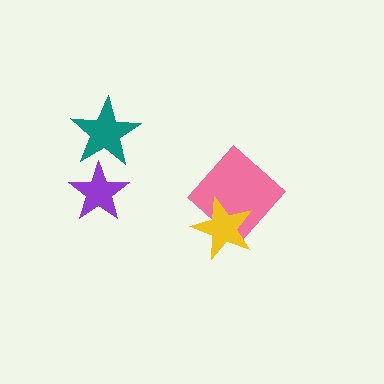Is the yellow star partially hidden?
No, no other shape covers it.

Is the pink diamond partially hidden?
Yes, it is partially covered by another shape.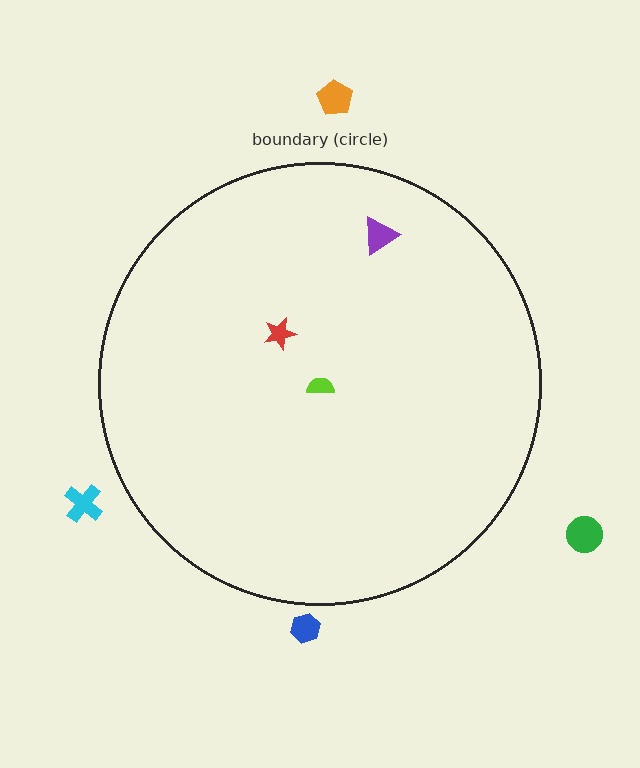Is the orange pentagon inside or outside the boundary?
Outside.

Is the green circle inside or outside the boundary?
Outside.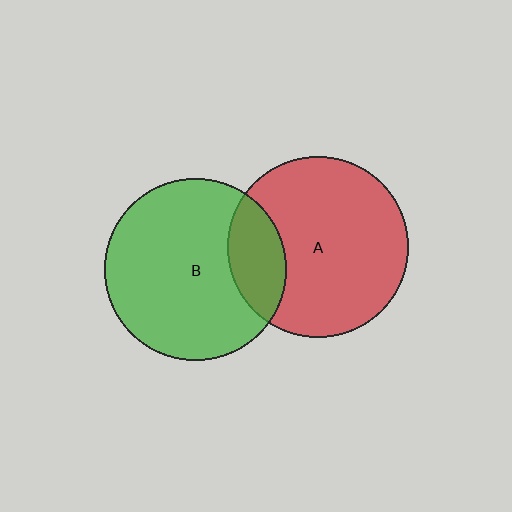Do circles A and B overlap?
Yes.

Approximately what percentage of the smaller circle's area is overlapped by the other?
Approximately 20%.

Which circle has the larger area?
Circle B (green).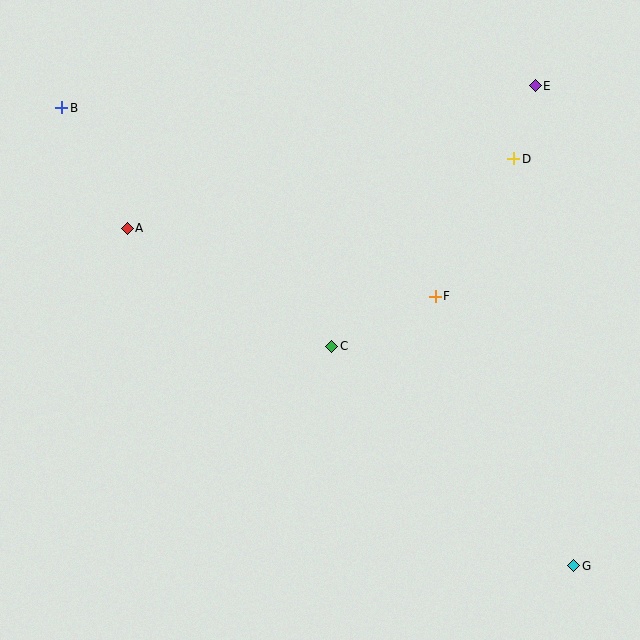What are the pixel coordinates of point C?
Point C is at (332, 346).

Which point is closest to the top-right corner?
Point E is closest to the top-right corner.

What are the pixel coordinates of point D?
Point D is at (514, 159).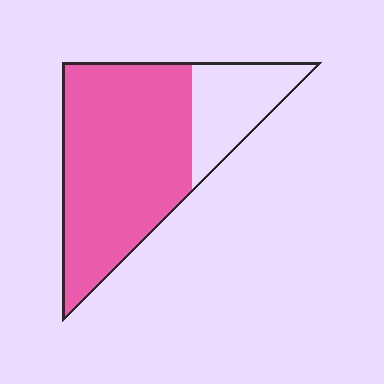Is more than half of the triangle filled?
Yes.